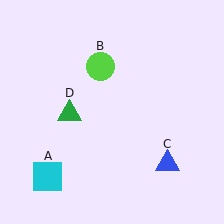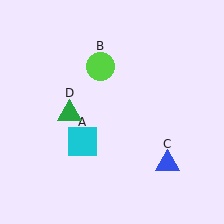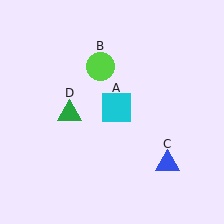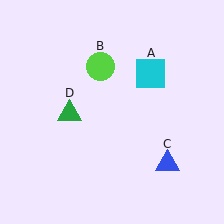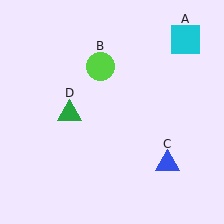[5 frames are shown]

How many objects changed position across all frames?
1 object changed position: cyan square (object A).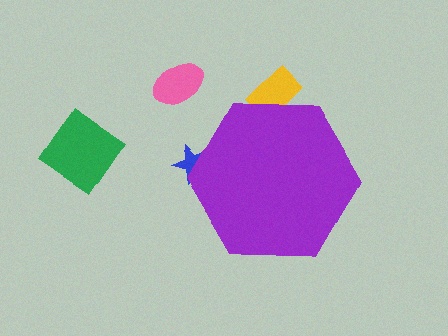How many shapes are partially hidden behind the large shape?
2 shapes are partially hidden.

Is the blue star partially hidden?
Yes, the blue star is partially hidden behind the purple hexagon.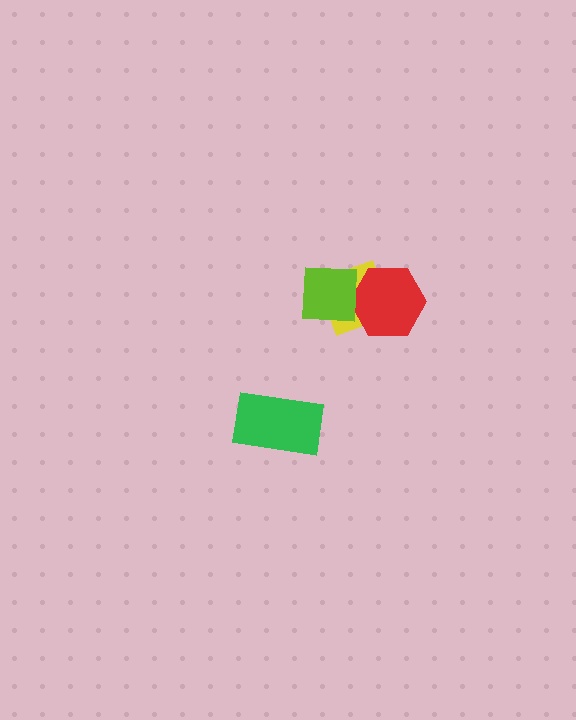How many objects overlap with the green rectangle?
0 objects overlap with the green rectangle.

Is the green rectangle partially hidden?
No, no other shape covers it.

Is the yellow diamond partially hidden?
Yes, it is partially covered by another shape.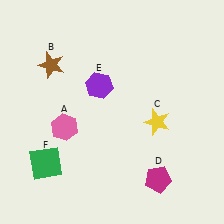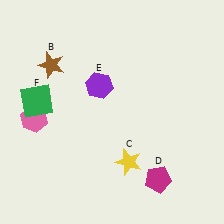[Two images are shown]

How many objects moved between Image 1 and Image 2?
3 objects moved between the two images.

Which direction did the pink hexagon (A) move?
The pink hexagon (A) moved left.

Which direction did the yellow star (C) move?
The yellow star (C) moved down.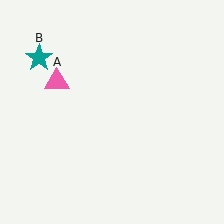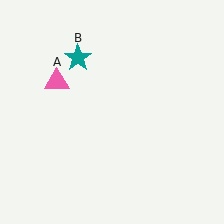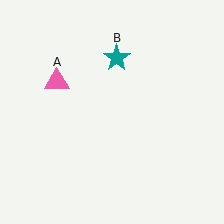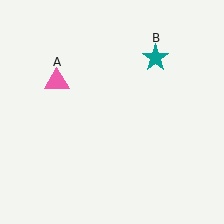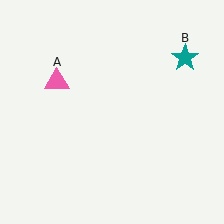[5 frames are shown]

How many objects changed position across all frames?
1 object changed position: teal star (object B).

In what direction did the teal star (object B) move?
The teal star (object B) moved right.